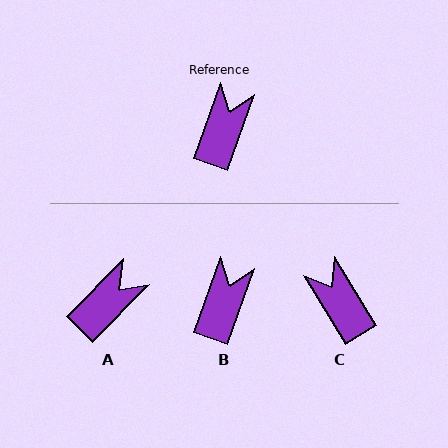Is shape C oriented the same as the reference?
No, it is off by about 52 degrees.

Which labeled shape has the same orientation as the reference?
B.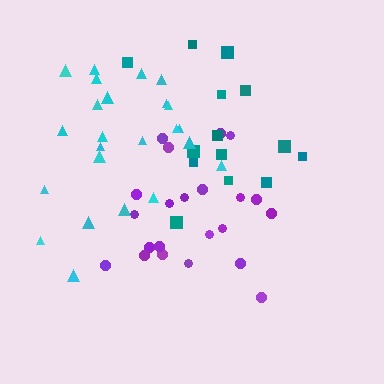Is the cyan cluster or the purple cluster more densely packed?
Purple.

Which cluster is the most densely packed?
Purple.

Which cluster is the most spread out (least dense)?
Teal.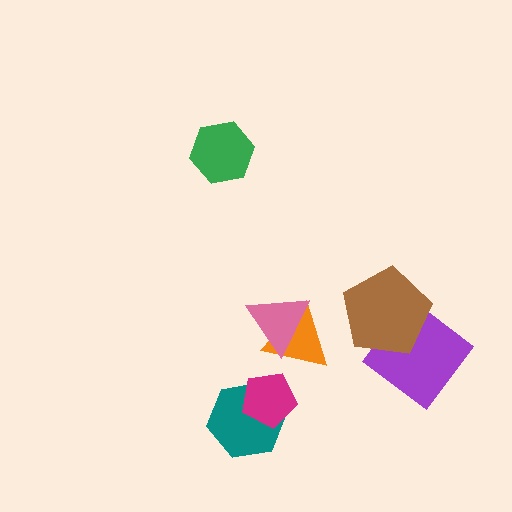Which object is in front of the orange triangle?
The pink triangle is in front of the orange triangle.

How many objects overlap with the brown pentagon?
1 object overlaps with the brown pentagon.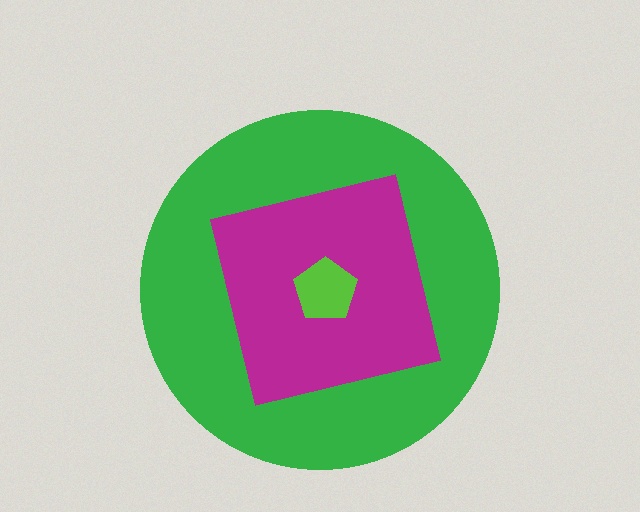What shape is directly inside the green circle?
The magenta square.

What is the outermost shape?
The green circle.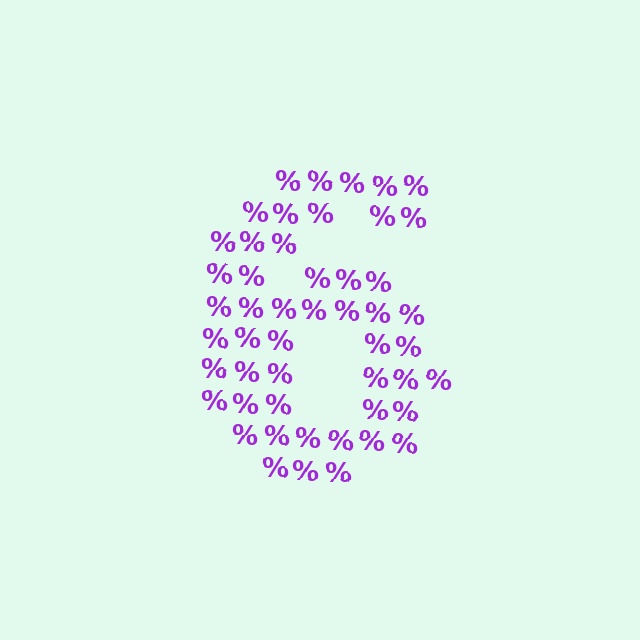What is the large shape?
The large shape is the digit 6.